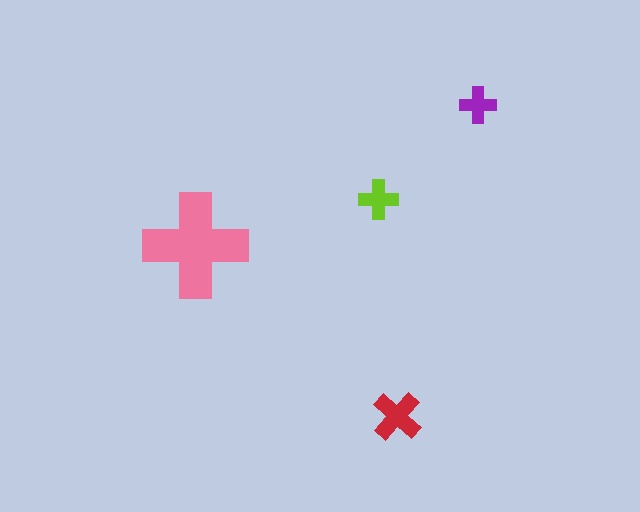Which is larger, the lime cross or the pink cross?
The pink one.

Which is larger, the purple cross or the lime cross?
The lime one.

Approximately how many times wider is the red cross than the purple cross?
About 1.5 times wider.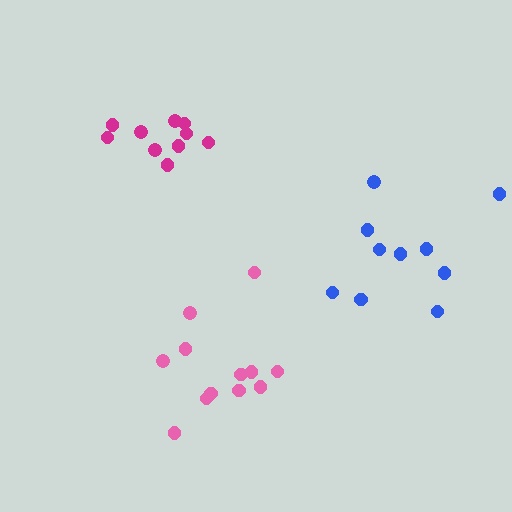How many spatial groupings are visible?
There are 3 spatial groupings.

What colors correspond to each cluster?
The clusters are colored: blue, pink, magenta.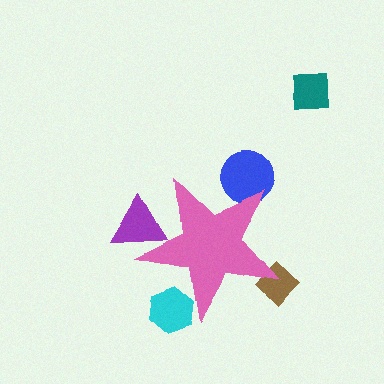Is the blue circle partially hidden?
Yes, the blue circle is partially hidden behind the pink star.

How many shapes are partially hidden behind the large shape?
4 shapes are partially hidden.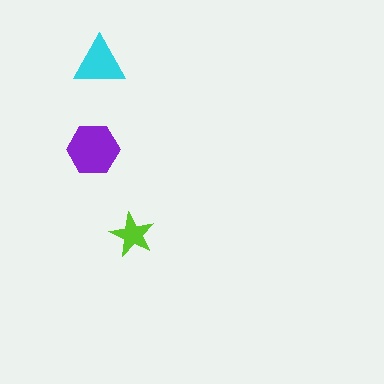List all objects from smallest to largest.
The lime star, the cyan triangle, the purple hexagon.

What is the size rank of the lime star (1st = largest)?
3rd.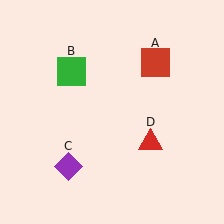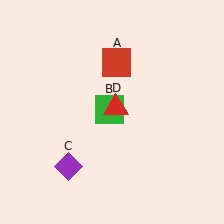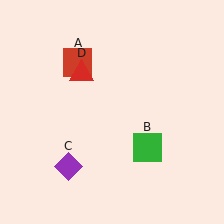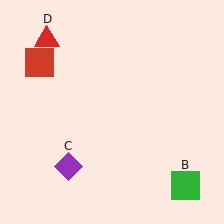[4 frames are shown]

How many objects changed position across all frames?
3 objects changed position: red square (object A), green square (object B), red triangle (object D).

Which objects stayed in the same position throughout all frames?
Purple diamond (object C) remained stationary.